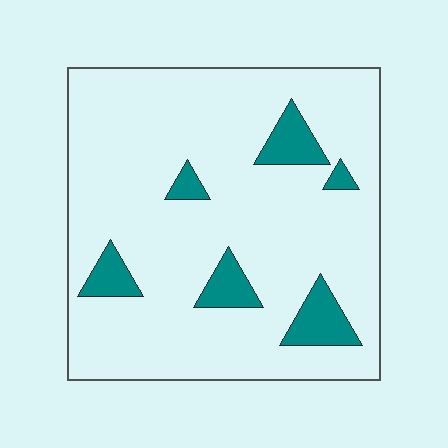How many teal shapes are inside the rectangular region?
6.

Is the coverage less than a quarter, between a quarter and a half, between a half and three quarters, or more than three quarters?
Less than a quarter.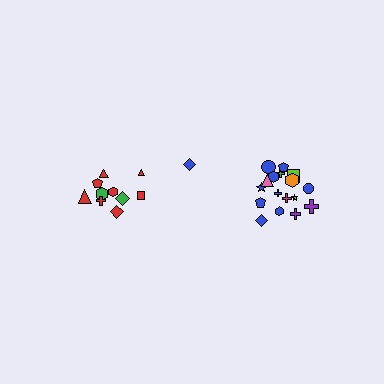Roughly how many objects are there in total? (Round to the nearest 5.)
Roughly 30 objects in total.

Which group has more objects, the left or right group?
The right group.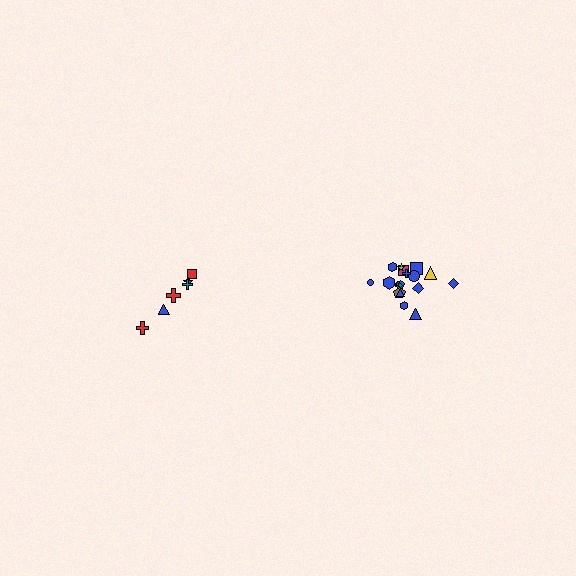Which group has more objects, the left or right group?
The right group.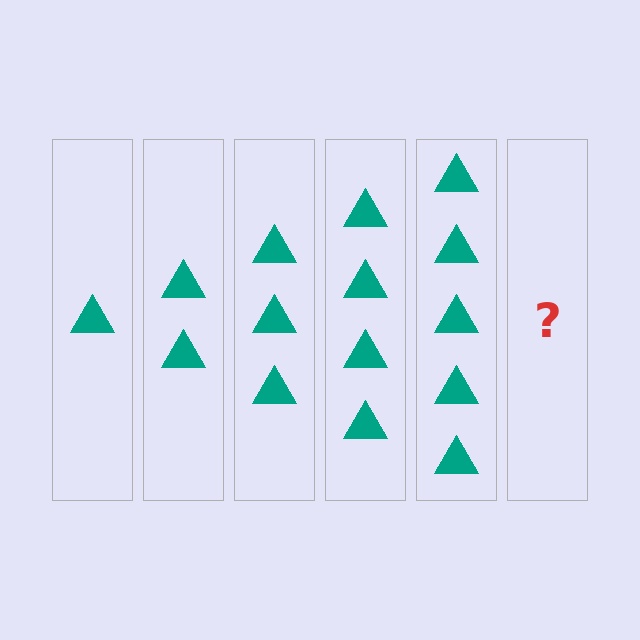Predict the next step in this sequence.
The next step is 6 triangles.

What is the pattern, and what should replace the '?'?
The pattern is that each step adds one more triangle. The '?' should be 6 triangles.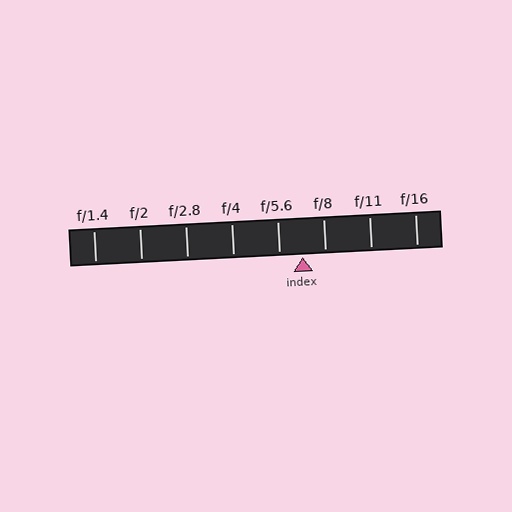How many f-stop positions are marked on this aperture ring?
There are 8 f-stop positions marked.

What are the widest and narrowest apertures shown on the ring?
The widest aperture shown is f/1.4 and the narrowest is f/16.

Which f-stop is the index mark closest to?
The index mark is closest to f/8.